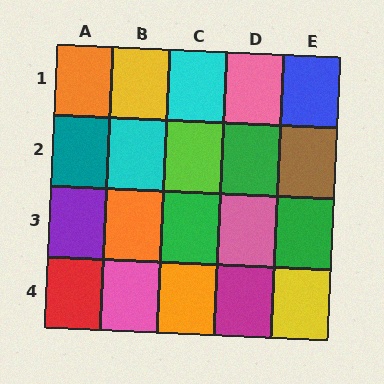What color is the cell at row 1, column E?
Blue.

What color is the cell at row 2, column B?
Cyan.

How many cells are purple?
1 cell is purple.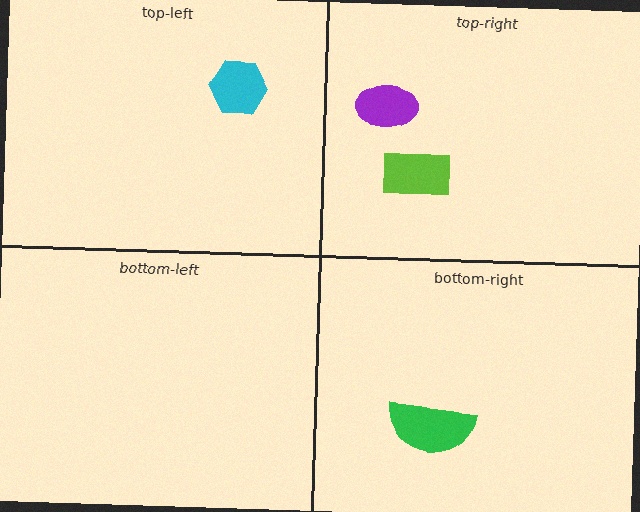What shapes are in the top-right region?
The purple ellipse, the lime rectangle.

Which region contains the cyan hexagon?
The top-left region.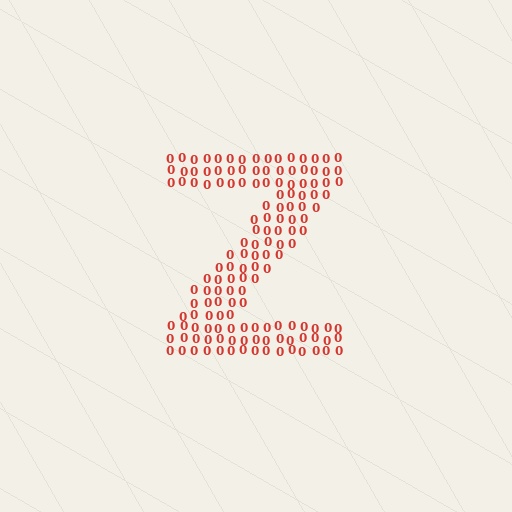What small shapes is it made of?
It is made of small digit 0's.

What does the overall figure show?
The overall figure shows the letter Z.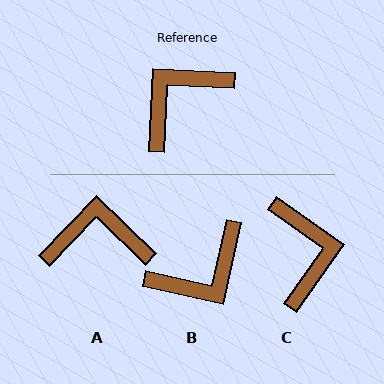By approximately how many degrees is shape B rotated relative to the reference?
Approximately 170 degrees counter-clockwise.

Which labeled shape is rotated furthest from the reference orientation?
B, about 170 degrees away.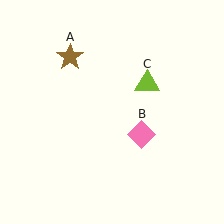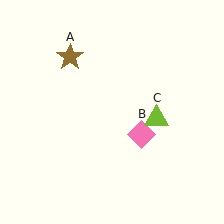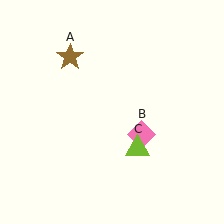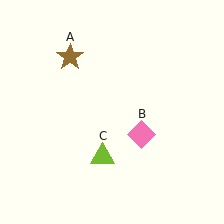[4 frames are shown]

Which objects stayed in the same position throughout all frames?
Brown star (object A) and pink diamond (object B) remained stationary.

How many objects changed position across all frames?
1 object changed position: lime triangle (object C).